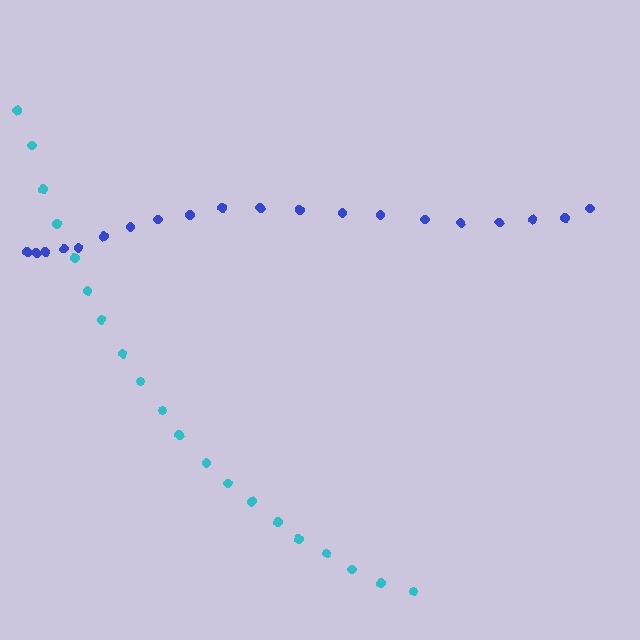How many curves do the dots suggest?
There are 2 distinct paths.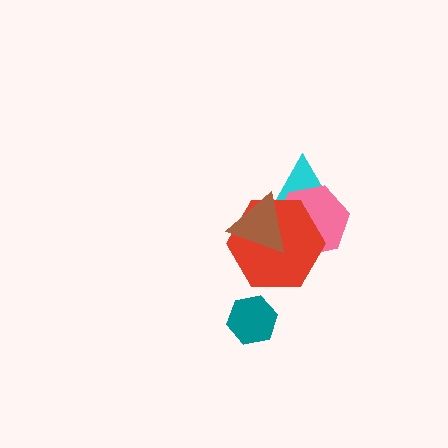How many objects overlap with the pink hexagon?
3 objects overlap with the pink hexagon.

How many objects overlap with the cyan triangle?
3 objects overlap with the cyan triangle.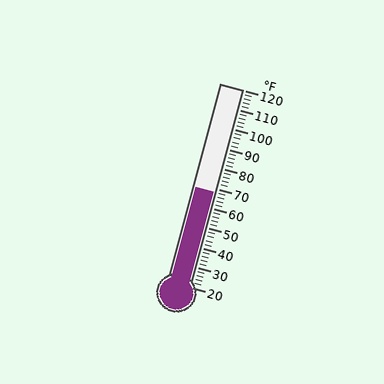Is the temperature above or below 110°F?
The temperature is below 110°F.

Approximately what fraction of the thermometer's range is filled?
The thermometer is filled to approximately 50% of its range.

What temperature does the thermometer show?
The thermometer shows approximately 68°F.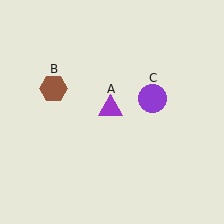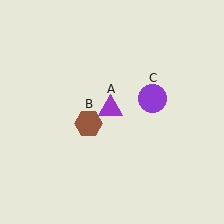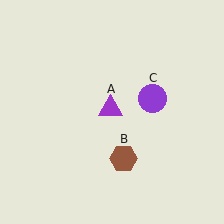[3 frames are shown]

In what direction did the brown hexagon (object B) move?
The brown hexagon (object B) moved down and to the right.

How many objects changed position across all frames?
1 object changed position: brown hexagon (object B).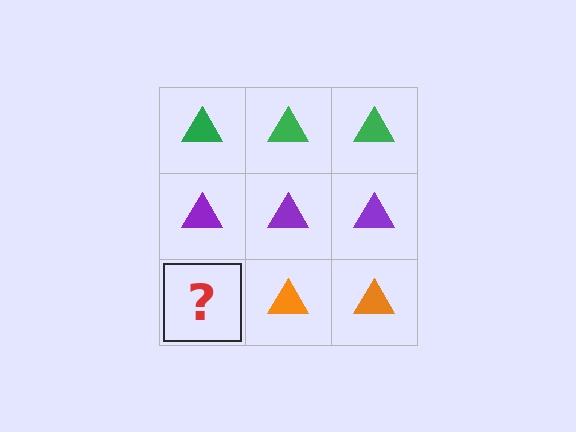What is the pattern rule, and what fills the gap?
The rule is that each row has a consistent color. The gap should be filled with an orange triangle.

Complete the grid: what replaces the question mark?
The question mark should be replaced with an orange triangle.